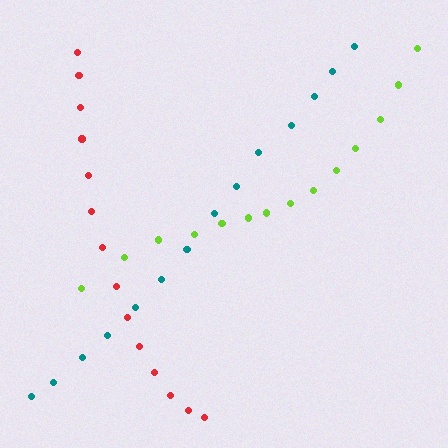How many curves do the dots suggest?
There are 3 distinct paths.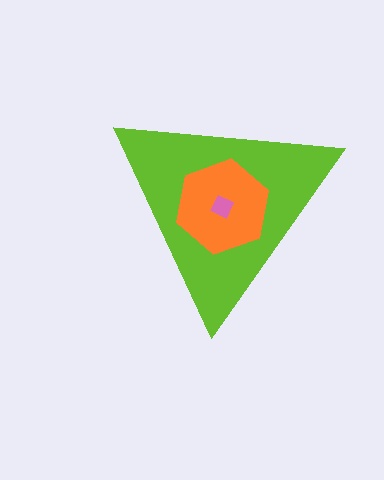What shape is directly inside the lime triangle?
The orange hexagon.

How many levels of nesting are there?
3.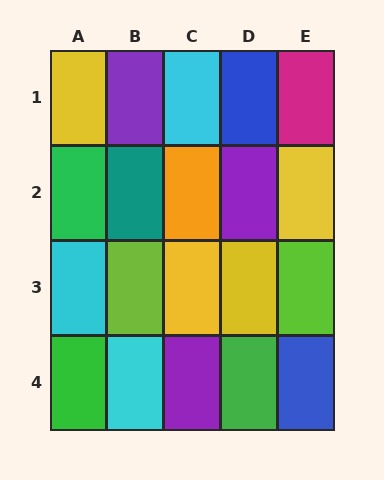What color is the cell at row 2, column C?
Orange.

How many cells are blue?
2 cells are blue.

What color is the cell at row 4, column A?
Green.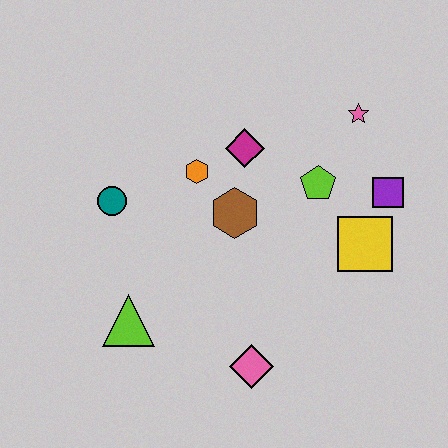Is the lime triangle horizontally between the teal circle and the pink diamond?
Yes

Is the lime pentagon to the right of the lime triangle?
Yes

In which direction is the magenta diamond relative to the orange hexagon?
The magenta diamond is to the right of the orange hexagon.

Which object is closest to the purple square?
The yellow square is closest to the purple square.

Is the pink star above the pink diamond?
Yes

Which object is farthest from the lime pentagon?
The lime triangle is farthest from the lime pentagon.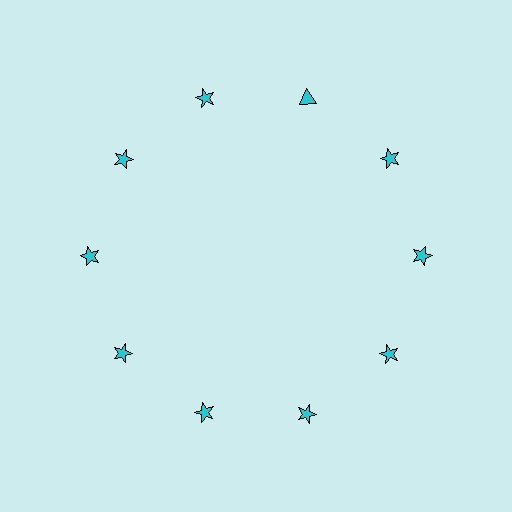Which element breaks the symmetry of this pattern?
The cyan triangle at roughly the 1 o'clock position breaks the symmetry. All other shapes are cyan stars.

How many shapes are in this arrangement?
There are 10 shapes arranged in a ring pattern.